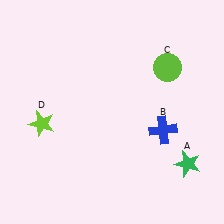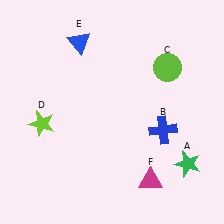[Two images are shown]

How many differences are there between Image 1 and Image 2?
There are 2 differences between the two images.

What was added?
A blue triangle (E), a magenta triangle (F) were added in Image 2.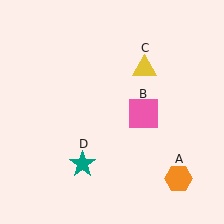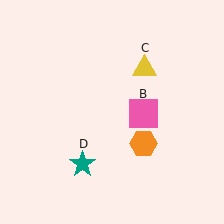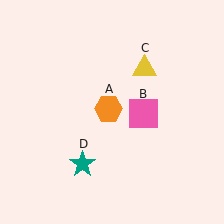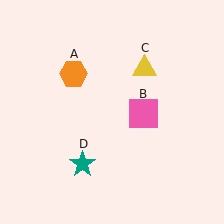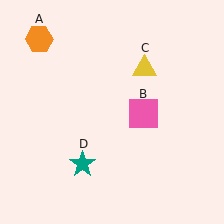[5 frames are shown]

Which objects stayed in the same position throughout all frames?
Pink square (object B) and yellow triangle (object C) and teal star (object D) remained stationary.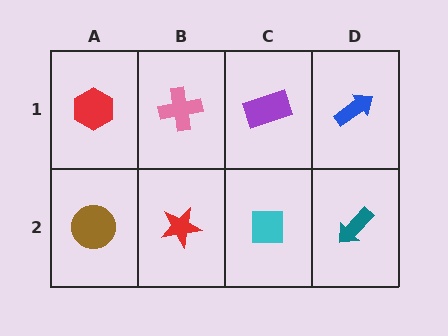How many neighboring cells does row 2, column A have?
2.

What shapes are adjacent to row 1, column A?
A brown circle (row 2, column A), a pink cross (row 1, column B).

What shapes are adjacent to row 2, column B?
A pink cross (row 1, column B), a brown circle (row 2, column A), a cyan square (row 2, column C).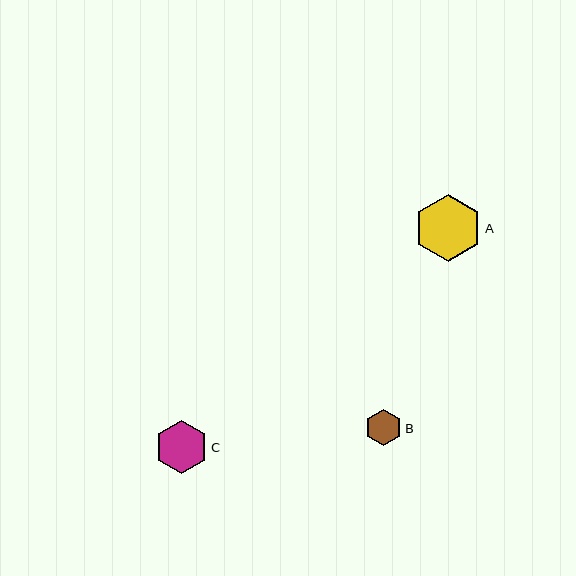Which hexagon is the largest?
Hexagon A is the largest with a size of approximately 68 pixels.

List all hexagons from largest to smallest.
From largest to smallest: A, C, B.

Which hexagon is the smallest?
Hexagon B is the smallest with a size of approximately 37 pixels.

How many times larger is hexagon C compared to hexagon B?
Hexagon C is approximately 1.5 times the size of hexagon B.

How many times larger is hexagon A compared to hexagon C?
Hexagon A is approximately 1.3 times the size of hexagon C.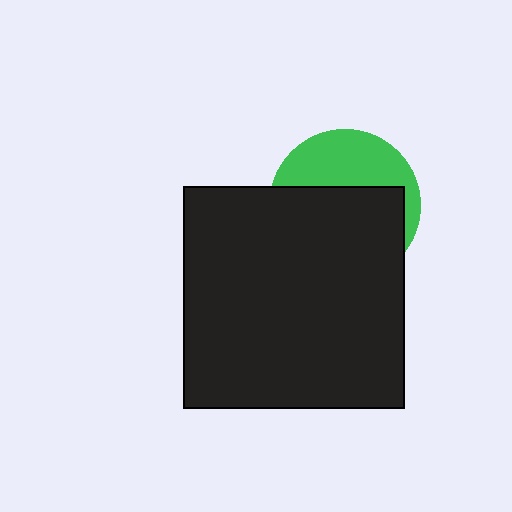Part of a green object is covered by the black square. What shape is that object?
It is a circle.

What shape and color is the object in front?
The object in front is a black square.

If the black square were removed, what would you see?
You would see the complete green circle.